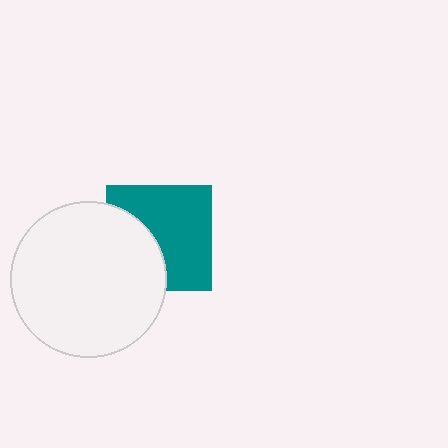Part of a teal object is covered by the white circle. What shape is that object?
It is a square.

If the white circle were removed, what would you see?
You would see the complete teal square.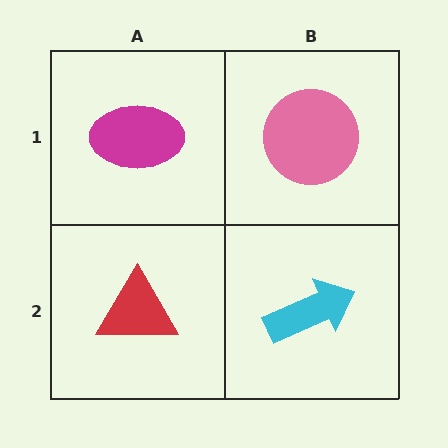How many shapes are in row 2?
2 shapes.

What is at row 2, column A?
A red triangle.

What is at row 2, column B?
A cyan arrow.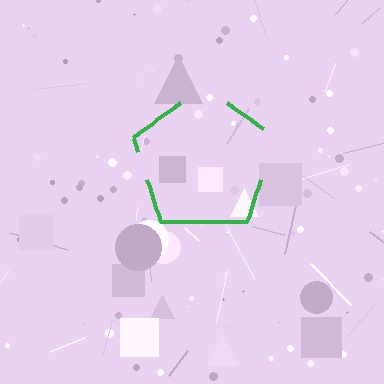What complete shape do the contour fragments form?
The contour fragments form a pentagon.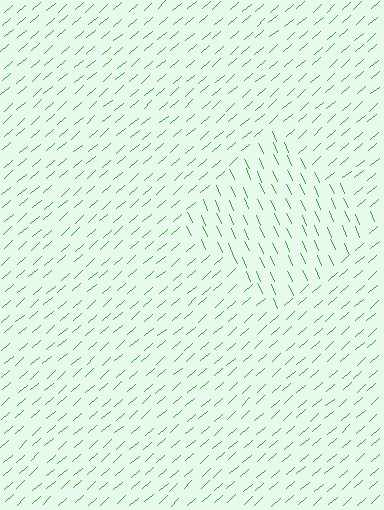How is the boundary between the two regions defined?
The boundary is defined purely by a change in line orientation (approximately 73 degrees difference). All lines are the same color and thickness.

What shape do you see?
I see a diamond.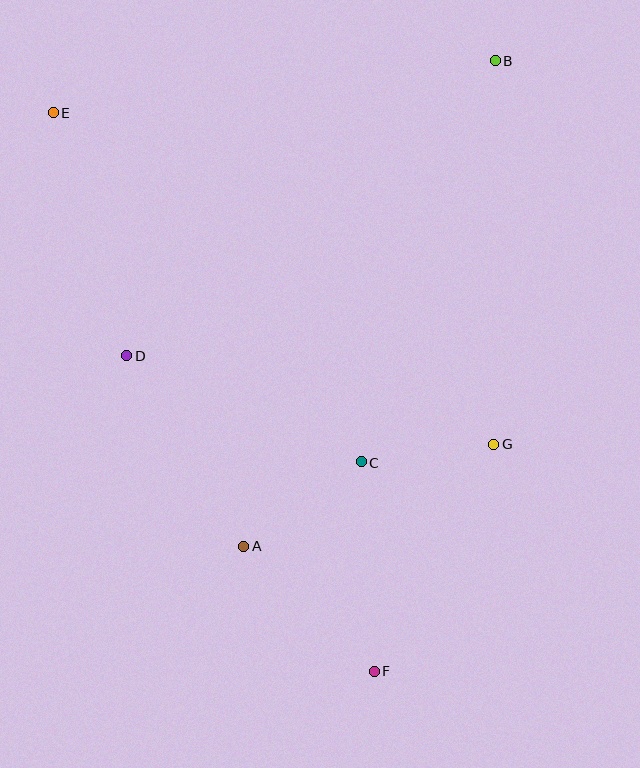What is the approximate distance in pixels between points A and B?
The distance between A and B is approximately 547 pixels.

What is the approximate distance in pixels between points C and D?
The distance between C and D is approximately 258 pixels.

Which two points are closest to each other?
Points C and G are closest to each other.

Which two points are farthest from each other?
Points E and F are farthest from each other.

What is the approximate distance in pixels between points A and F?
The distance between A and F is approximately 180 pixels.